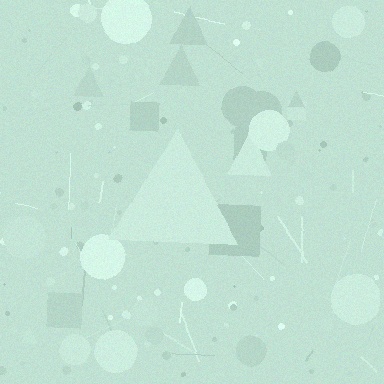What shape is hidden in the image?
A triangle is hidden in the image.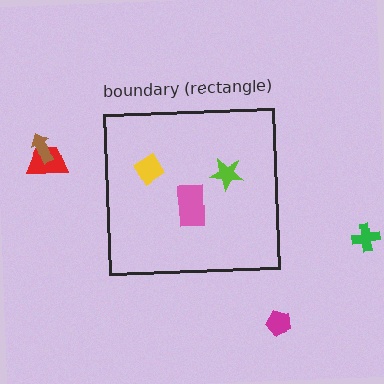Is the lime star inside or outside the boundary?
Inside.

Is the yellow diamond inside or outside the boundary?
Inside.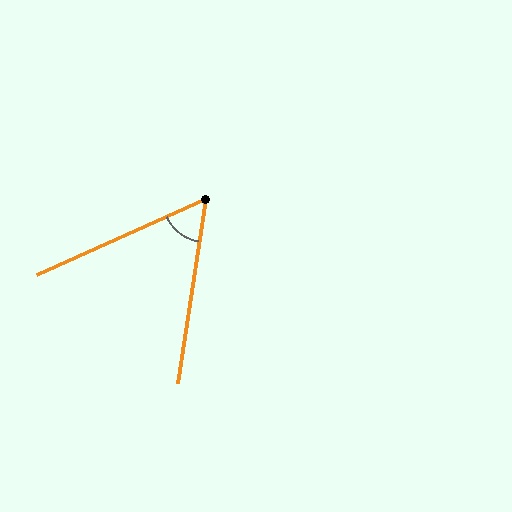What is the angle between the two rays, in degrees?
Approximately 57 degrees.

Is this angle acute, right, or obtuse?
It is acute.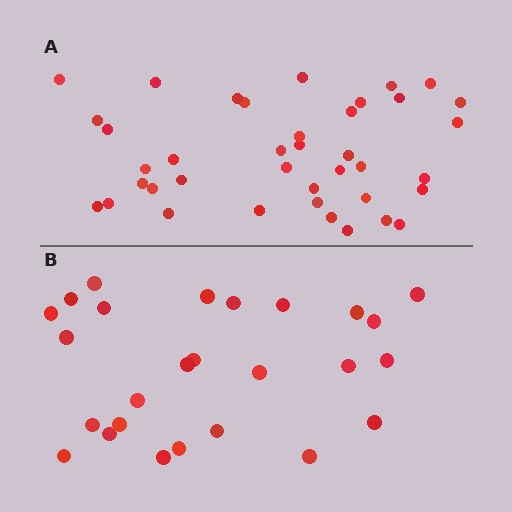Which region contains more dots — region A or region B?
Region A (the top region) has more dots.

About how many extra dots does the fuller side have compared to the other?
Region A has approximately 15 more dots than region B.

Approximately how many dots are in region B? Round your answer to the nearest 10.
About 30 dots. (The exact count is 26, which rounds to 30.)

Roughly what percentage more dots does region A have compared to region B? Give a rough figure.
About 50% more.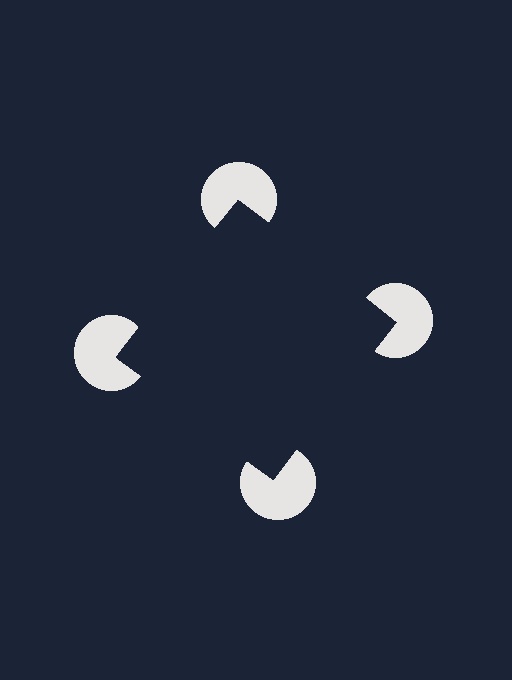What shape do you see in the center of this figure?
An illusory square — its edges are inferred from the aligned wedge cuts in the pac-man discs, not physically drawn.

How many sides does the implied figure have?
4 sides.